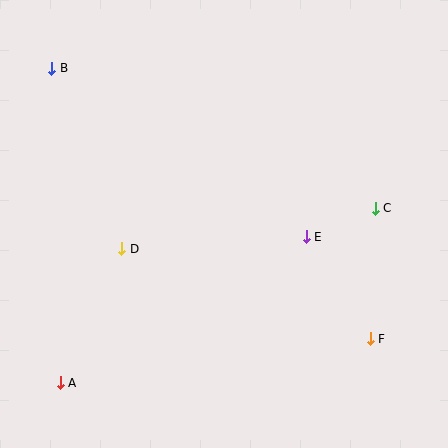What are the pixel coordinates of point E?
Point E is at (306, 237).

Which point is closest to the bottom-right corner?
Point F is closest to the bottom-right corner.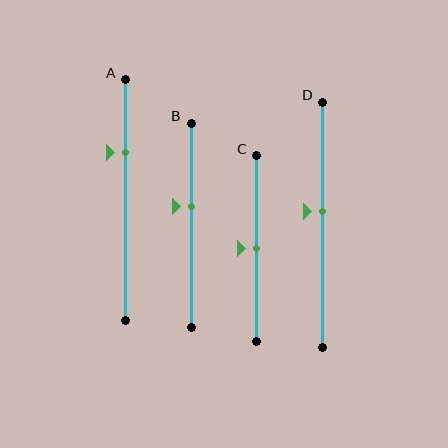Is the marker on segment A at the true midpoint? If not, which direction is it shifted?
No, the marker on segment A is shifted upward by about 20% of the segment length.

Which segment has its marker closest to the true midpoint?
Segment C has its marker closest to the true midpoint.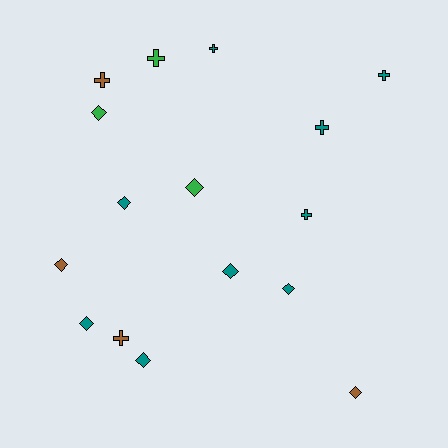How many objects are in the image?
There are 16 objects.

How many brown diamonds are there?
There are 2 brown diamonds.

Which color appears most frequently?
Teal, with 9 objects.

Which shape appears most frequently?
Diamond, with 9 objects.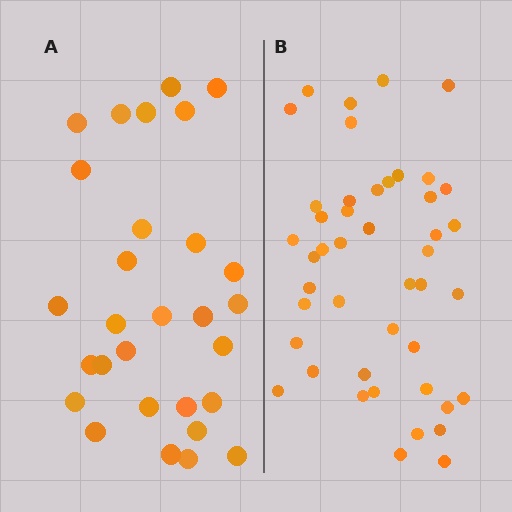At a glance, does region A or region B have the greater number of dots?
Region B (the right region) has more dots.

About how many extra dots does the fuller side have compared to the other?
Region B has approximately 15 more dots than region A.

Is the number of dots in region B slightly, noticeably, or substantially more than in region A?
Region B has substantially more. The ratio is roughly 1.6 to 1.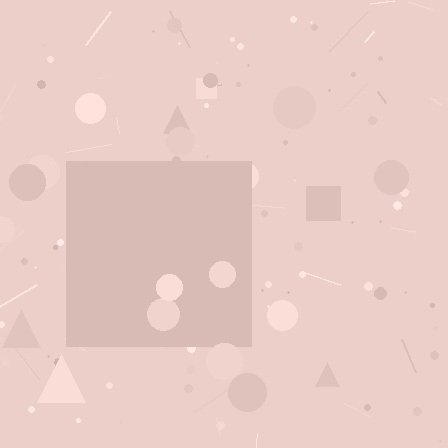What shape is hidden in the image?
A square is hidden in the image.